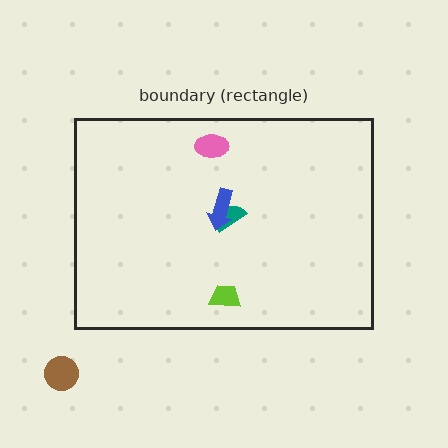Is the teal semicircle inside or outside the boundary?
Inside.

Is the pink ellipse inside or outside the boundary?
Inside.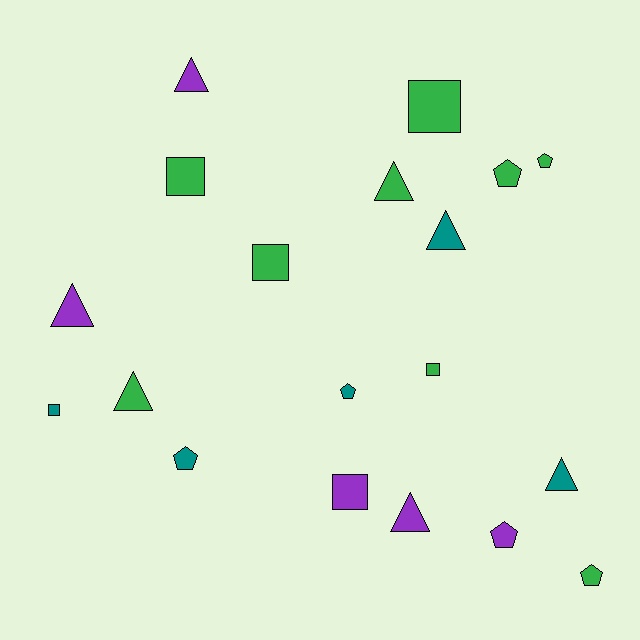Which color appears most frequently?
Green, with 9 objects.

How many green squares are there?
There are 4 green squares.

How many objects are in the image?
There are 19 objects.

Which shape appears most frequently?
Triangle, with 7 objects.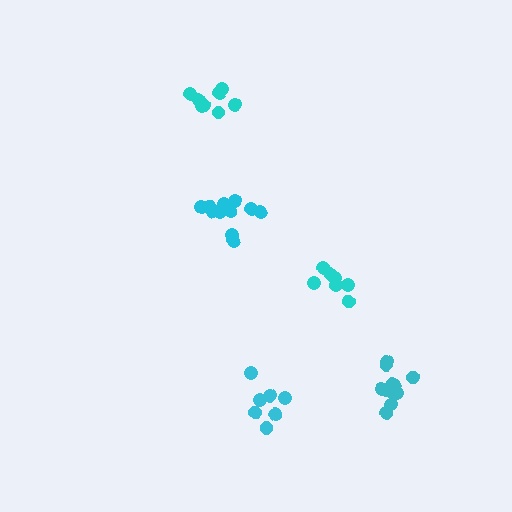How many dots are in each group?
Group 1: 7 dots, Group 2: 13 dots, Group 3: 8 dots, Group 4: 7 dots, Group 5: 12 dots (47 total).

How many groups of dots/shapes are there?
There are 5 groups.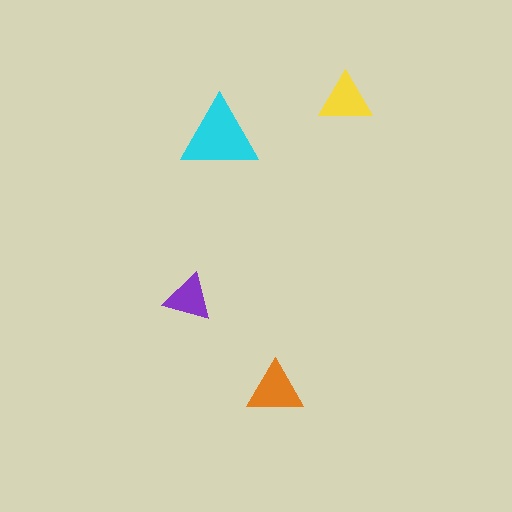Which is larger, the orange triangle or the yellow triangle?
The orange one.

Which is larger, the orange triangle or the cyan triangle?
The cyan one.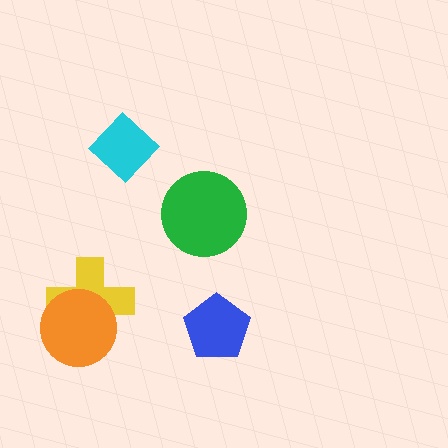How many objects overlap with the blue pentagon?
0 objects overlap with the blue pentagon.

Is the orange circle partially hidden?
No, no other shape covers it.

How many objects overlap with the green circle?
0 objects overlap with the green circle.